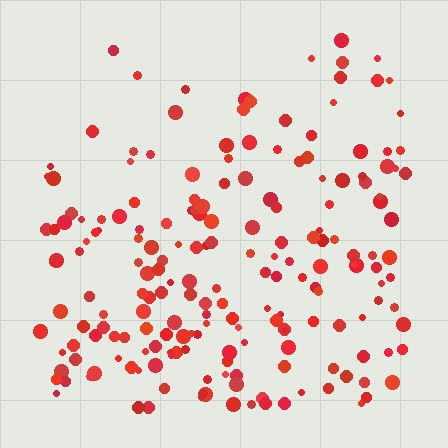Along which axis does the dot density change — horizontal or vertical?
Vertical.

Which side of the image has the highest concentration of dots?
The bottom.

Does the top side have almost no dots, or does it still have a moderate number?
Still a moderate number, just noticeably fewer than the bottom.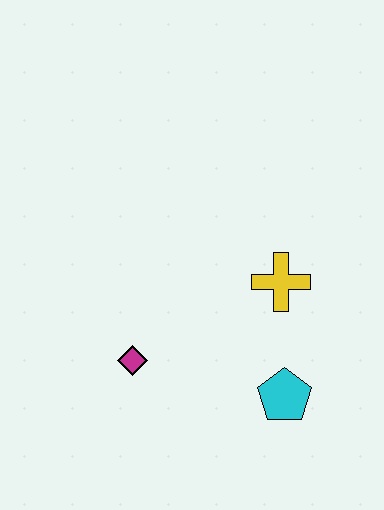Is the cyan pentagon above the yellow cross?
No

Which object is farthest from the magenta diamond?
The yellow cross is farthest from the magenta diamond.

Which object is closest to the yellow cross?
The cyan pentagon is closest to the yellow cross.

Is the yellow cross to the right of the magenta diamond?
Yes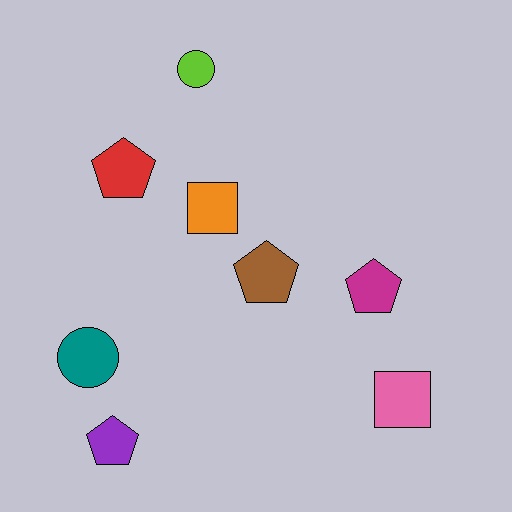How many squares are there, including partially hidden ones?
There are 2 squares.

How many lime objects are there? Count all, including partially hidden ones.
There is 1 lime object.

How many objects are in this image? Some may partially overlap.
There are 8 objects.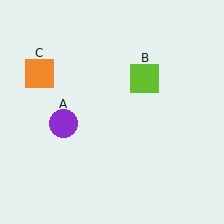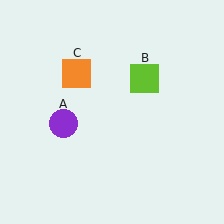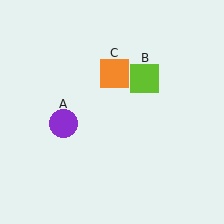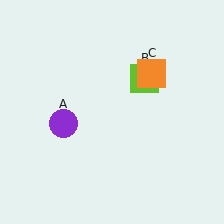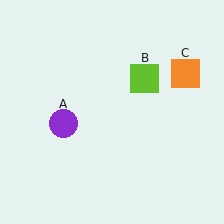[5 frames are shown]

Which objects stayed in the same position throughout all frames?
Purple circle (object A) and lime square (object B) remained stationary.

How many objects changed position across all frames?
1 object changed position: orange square (object C).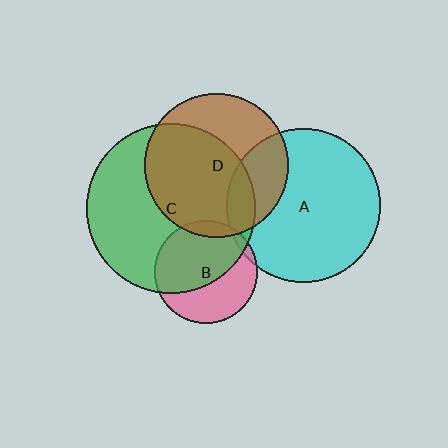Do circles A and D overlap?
Yes.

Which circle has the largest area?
Circle C (green).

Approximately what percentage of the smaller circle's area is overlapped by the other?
Approximately 25%.